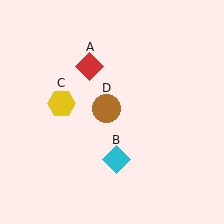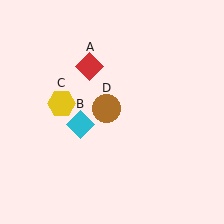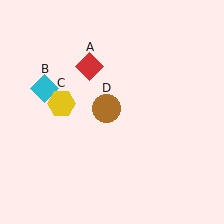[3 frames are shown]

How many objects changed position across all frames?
1 object changed position: cyan diamond (object B).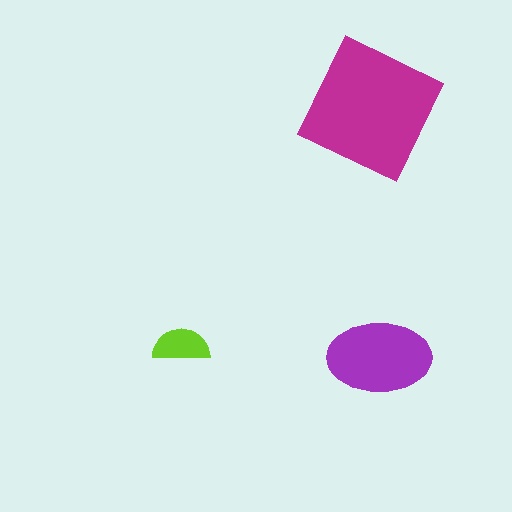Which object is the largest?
The magenta square.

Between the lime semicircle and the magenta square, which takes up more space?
The magenta square.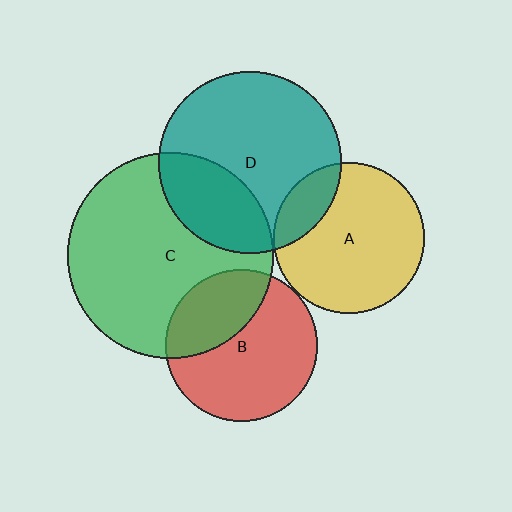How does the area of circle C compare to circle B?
Approximately 1.8 times.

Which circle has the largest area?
Circle C (green).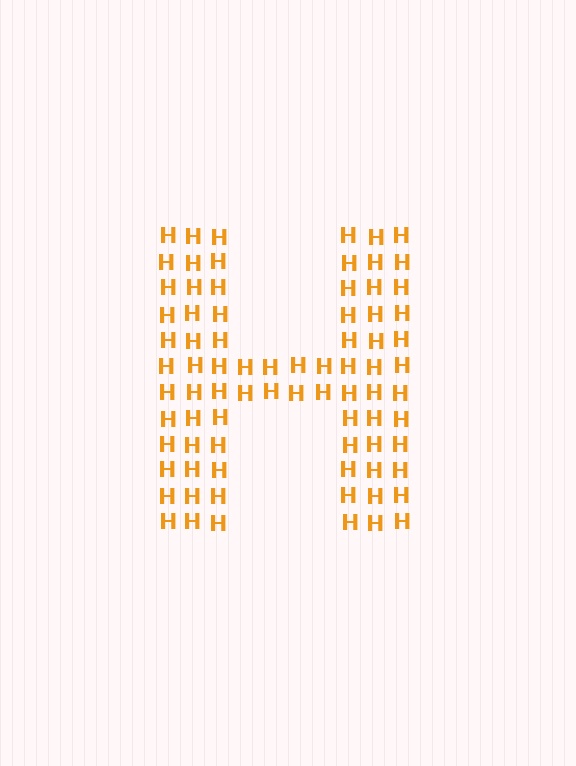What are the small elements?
The small elements are letter H's.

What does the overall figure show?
The overall figure shows the letter H.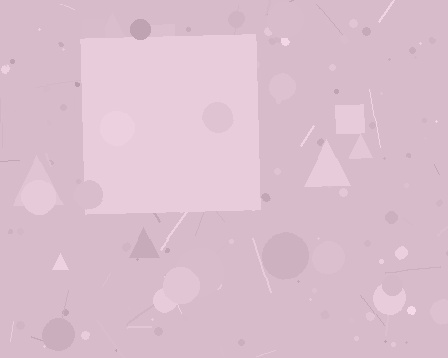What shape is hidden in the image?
A square is hidden in the image.